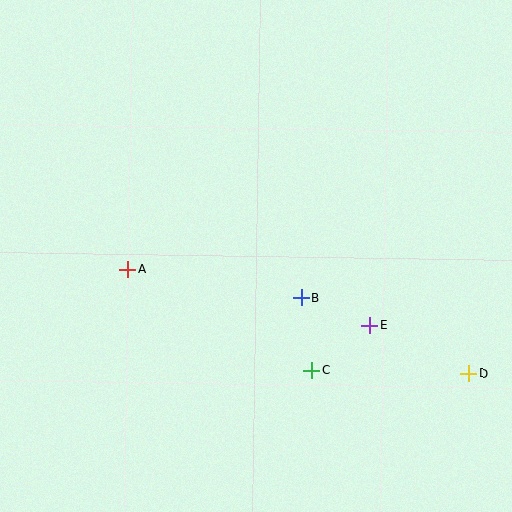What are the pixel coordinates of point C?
Point C is at (312, 370).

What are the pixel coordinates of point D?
Point D is at (469, 374).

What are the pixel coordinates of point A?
Point A is at (128, 269).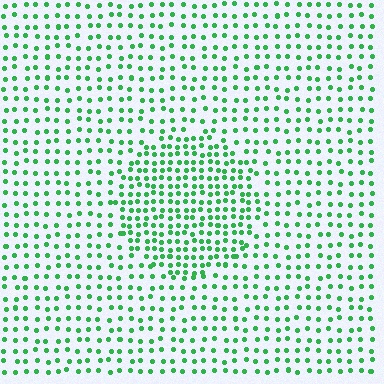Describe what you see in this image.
The image contains small green elements arranged at two different densities. A circle-shaped region is visible where the elements are more densely packed than the surrounding area.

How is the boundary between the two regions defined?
The boundary is defined by a change in element density (approximately 1.7x ratio). All elements are the same color, size, and shape.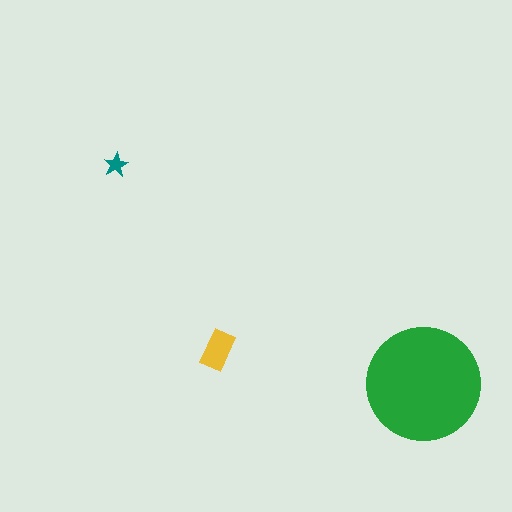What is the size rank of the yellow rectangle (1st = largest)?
2nd.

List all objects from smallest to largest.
The teal star, the yellow rectangle, the green circle.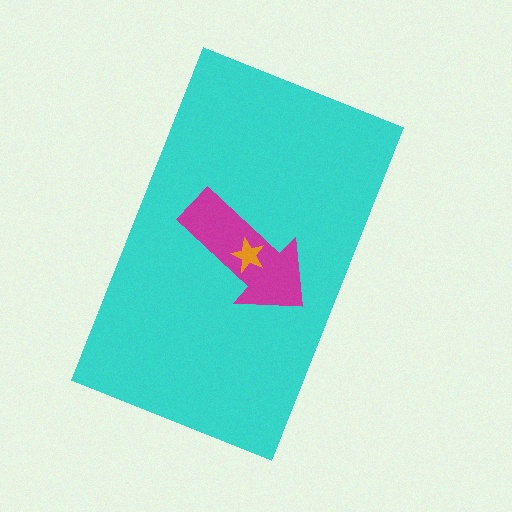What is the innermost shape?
The orange star.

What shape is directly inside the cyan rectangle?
The magenta arrow.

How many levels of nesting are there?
3.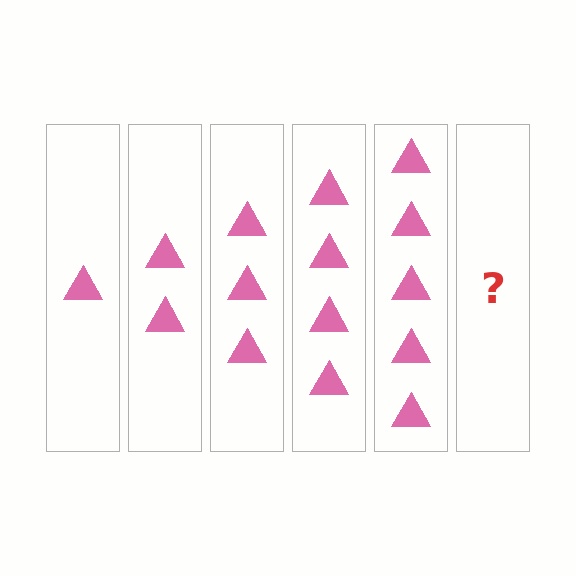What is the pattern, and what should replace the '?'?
The pattern is that each step adds one more triangle. The '?' should be 6 triangles.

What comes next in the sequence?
The next element should be 6 triangles.